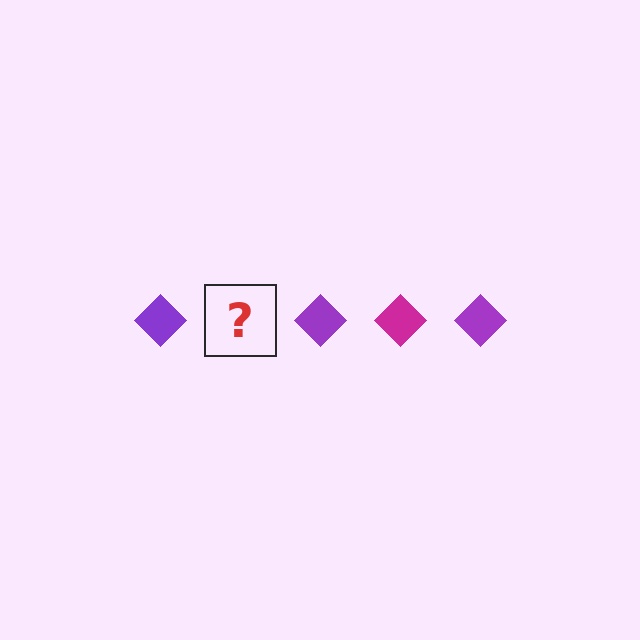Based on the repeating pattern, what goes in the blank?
The blank should be a magenta diamond.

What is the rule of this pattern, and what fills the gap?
The rule is that the pattern cycles through purple, magenta diamonds. The gap should be filled with a magenta diamond.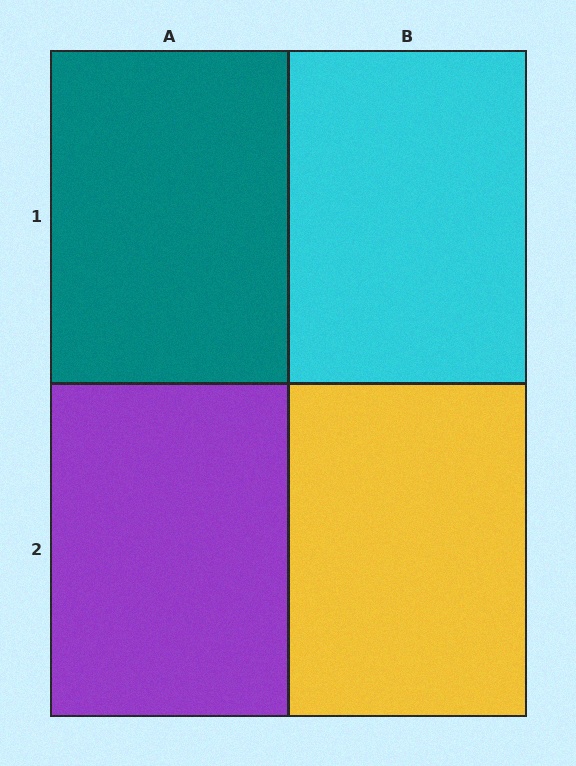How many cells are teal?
1 cell is teal.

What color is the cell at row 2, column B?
Yellow.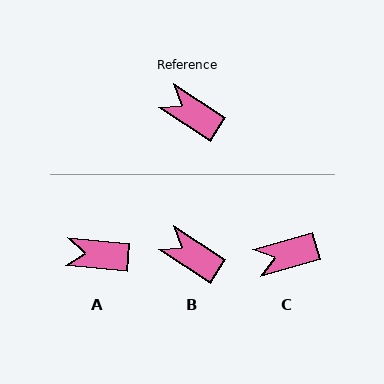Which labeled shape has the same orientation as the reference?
B.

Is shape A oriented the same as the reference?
No, it is off by about 29 degrees.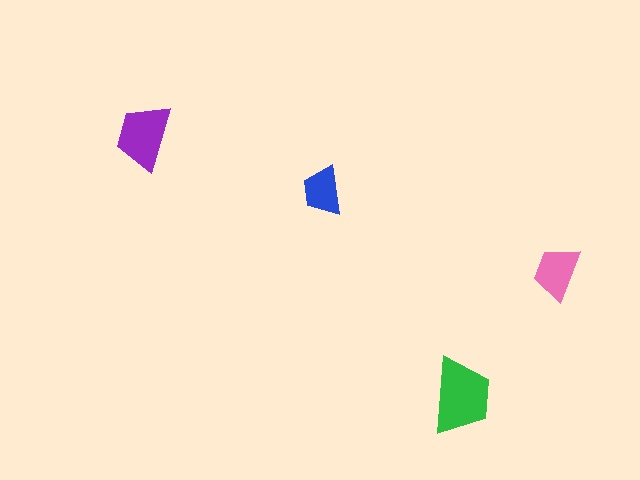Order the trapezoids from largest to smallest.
the green one, the purple one, the pink one, the blue one.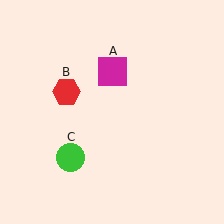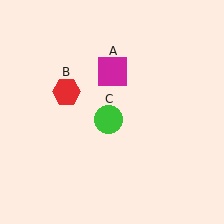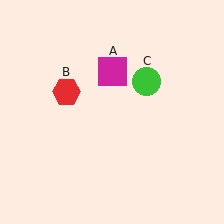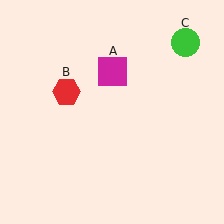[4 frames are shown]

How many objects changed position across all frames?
1 object changed position: green circle (object C).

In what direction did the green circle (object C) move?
The green circle (object C) moved up and to the right.